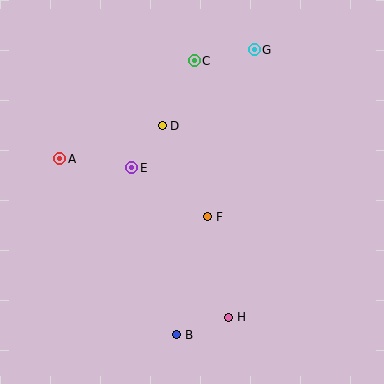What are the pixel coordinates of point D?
Point D is at (162, 126).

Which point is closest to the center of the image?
Point F at (208, 217) is closest to the center.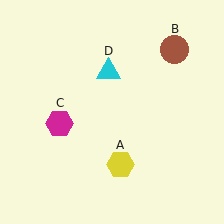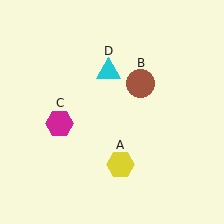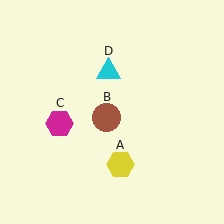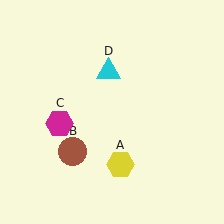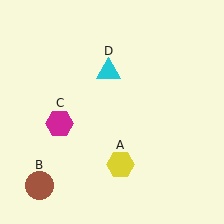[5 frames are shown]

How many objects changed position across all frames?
1 object changed position: brown circle (object B).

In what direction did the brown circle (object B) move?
The brown circle (object B) moved down and to the left.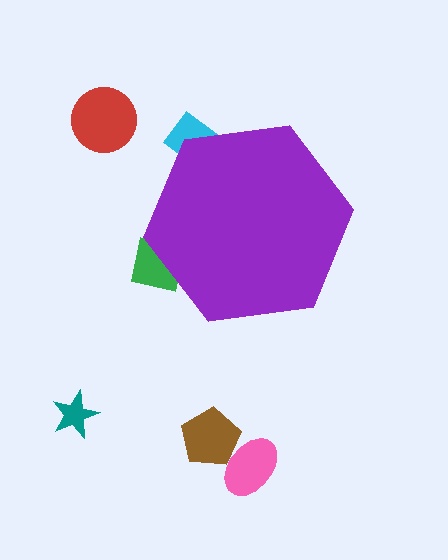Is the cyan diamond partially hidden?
Yes, the cyan diamond is partially hidden behind the purple hexagon.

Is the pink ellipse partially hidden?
No, the pink ellipse is fully visible.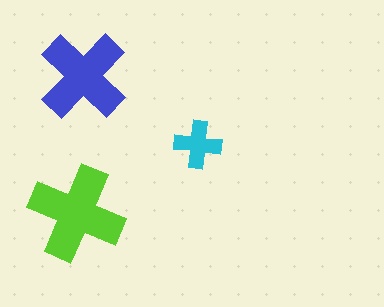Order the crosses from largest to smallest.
the lime one, the blue one, the cyan one.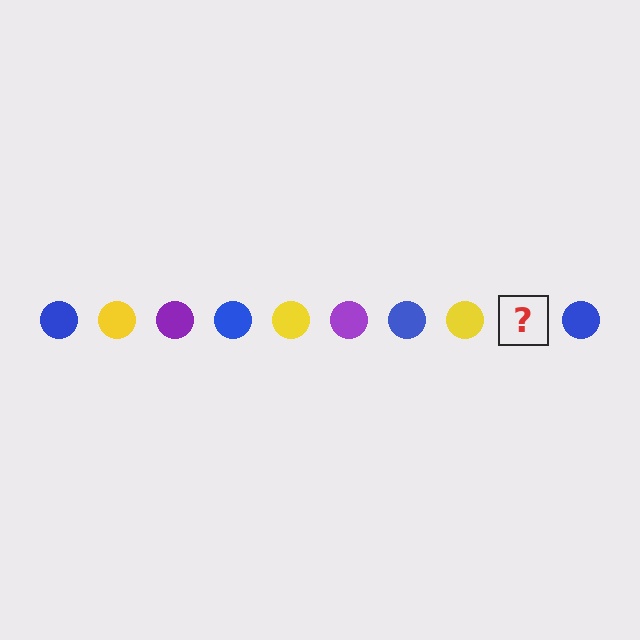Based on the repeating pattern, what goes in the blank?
The blank should be a purple circle.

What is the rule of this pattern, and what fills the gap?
The rule is that the pattern cycles through blue, yellow, purple circles. The gap should be filled with a purple circle.